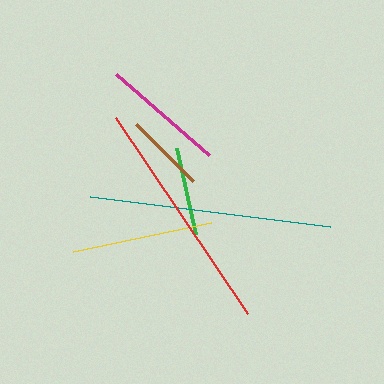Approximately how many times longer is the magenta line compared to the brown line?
The magenta line is approximately 1.5 times the length of the brown line.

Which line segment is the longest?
The teal line is the longest at approximately 242 pixels.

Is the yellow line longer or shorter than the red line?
The red line is longer than the yellow line.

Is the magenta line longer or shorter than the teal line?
The teal line is longer than the magenta line.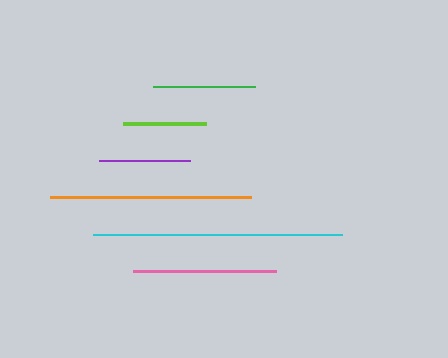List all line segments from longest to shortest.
From longest to shortest: cyan, orange, pink, green, purple, lime.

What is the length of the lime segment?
The lime segment is approximately 83 pixels long.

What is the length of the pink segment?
The pink segment is approximately 144 pixels long.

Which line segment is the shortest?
The lime line is the shortest at approximately 83 pixels.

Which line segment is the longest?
The cyan line is the longest at approximately 249 pixels.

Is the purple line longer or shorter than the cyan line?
The cyan line is longer than the purple line.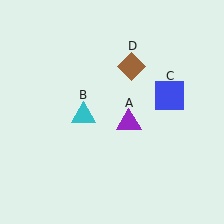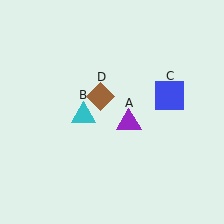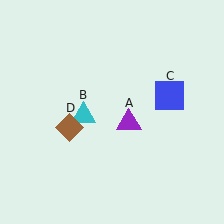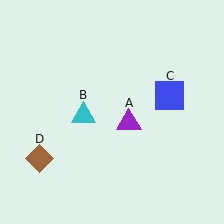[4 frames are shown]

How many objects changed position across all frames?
1 object changed position: brown diamond (object D).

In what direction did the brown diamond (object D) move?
The brown diamond (object D) moved down and to the left.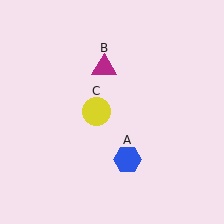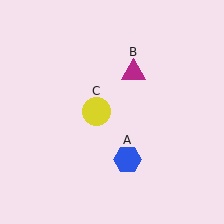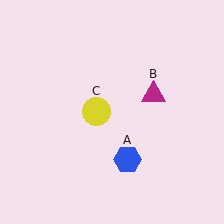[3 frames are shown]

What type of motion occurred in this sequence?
The magenta triangle (object B) rotated clockwise around the center of the scene.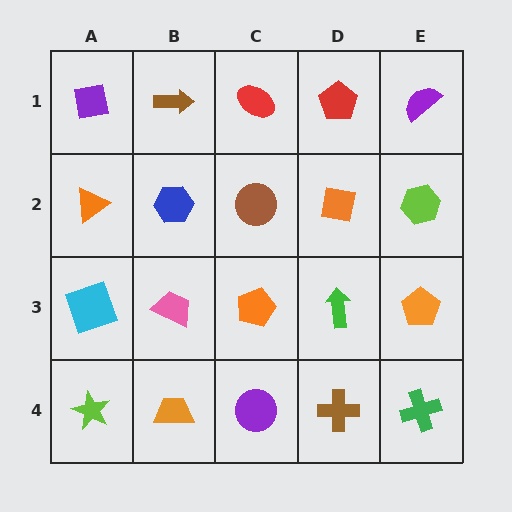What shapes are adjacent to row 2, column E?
A purple semicircle (row 1, column E), an orange pentagon (row 3, column E), an orange square (row 2, column D).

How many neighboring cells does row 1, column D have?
3.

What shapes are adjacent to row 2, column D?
A red pentagon (row 1, column D), a green arrow (row 3, column D), a brown circle (row 2, column C), a lime hexagon (row 2, column E).